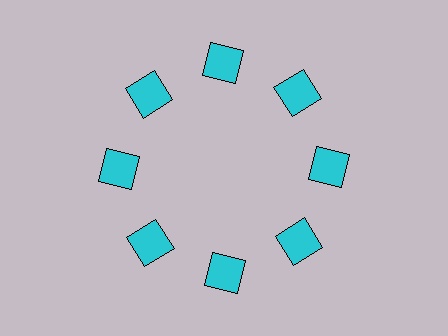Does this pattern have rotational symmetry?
Yes, this pattern has 8-fold rotational symmetry. It looks the same after rotating 45 degrees around the center.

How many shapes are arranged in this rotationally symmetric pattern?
There are 8 shapes, arranged in 8 groups of 1.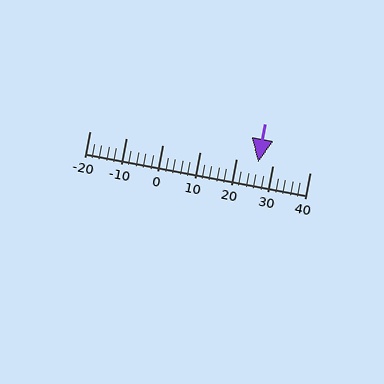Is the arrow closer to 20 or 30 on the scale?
The arrow is closer to 30.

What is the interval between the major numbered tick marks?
The major tick marks are spaced 10 units apart.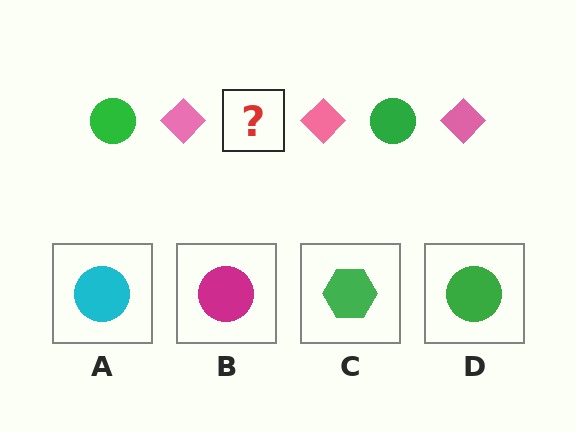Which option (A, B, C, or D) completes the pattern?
D.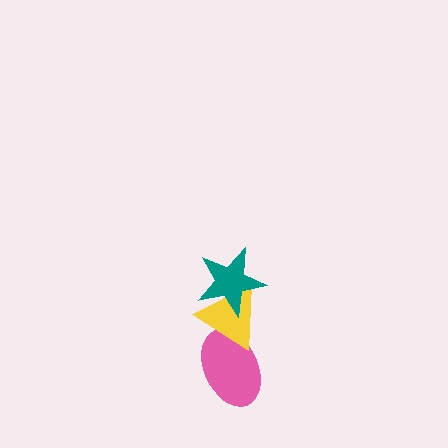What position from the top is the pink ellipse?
The pink ellipse is 3rd from the top.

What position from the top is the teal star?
The teal star is 1st from the top.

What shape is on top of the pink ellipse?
The yellow triangle is on top of the pink ellipse.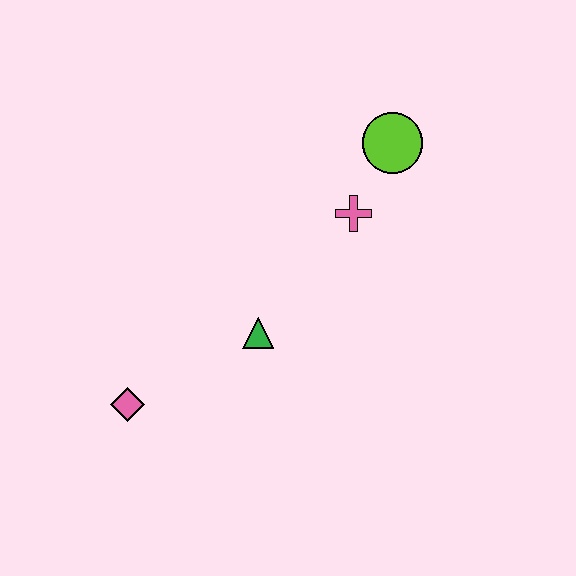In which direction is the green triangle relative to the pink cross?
The green triangle is below the pink cross.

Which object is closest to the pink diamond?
The green triangle is closest to the pink diamond.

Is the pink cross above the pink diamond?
Yes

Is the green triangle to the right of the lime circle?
No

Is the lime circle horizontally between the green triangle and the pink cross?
No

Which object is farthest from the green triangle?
The lime circle is farthest from the green triangle.